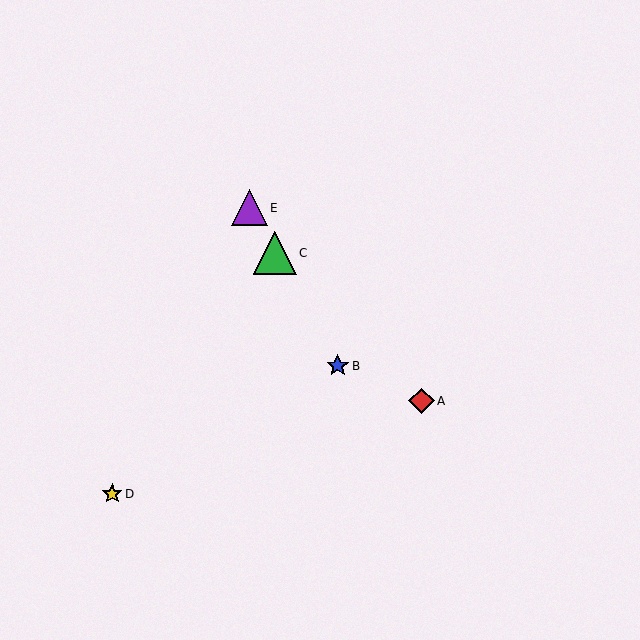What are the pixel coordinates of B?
Object B is at (338, 366).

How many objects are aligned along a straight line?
3 objects (B, C, E) are aligned along a straight line.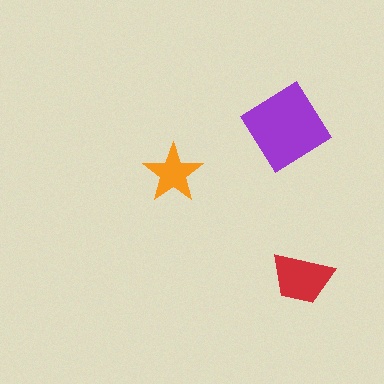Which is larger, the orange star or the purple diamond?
The purple diamond.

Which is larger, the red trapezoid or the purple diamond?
The purple diamond.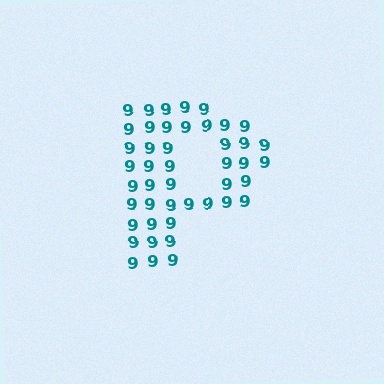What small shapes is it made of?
It is made of small digit 9's.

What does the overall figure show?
The overall figure shows the letter P.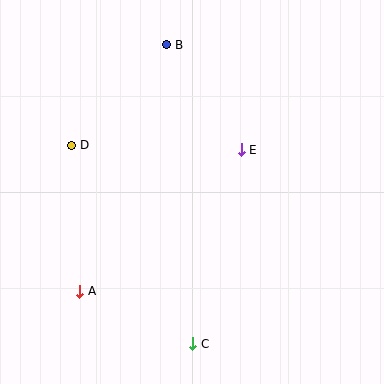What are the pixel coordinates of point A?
Point A is at (80, 291).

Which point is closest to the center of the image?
Point E at (241, 150) is closest to the center.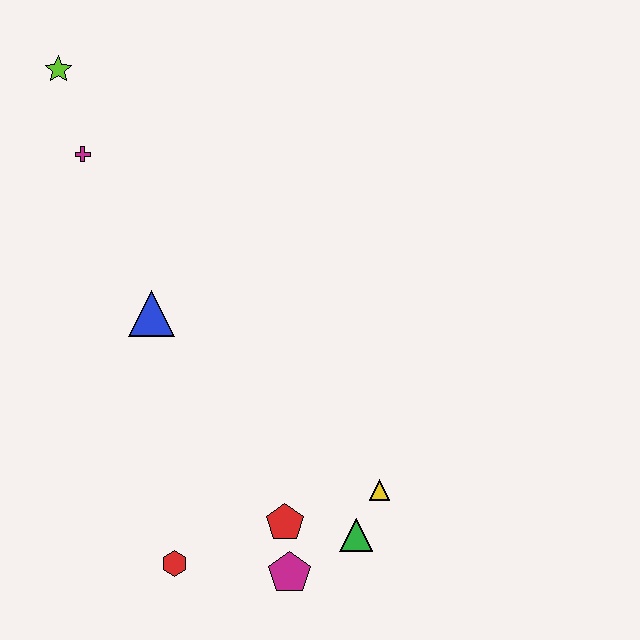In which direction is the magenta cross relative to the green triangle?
The magenta cross is above the green triangle.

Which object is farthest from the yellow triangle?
The lime star is farthest from the yellow triangle.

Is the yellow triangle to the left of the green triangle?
No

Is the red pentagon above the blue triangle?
No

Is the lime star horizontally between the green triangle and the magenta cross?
No